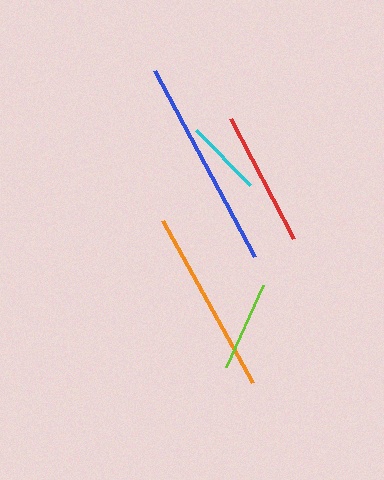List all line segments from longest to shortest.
From longest to shortest: blue, orange, red, lime, cyan.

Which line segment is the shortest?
The cyan line is the shortest at approximately 77 pixels.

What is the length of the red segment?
The red segment is approximately 136 pixels long.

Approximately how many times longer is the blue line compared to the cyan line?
The blue line is approximately 2.7 times the length of the cyan line.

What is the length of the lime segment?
The lime segment is approximately 90 pixels long.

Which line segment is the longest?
The blue line is the longest at approximately 211 pixels.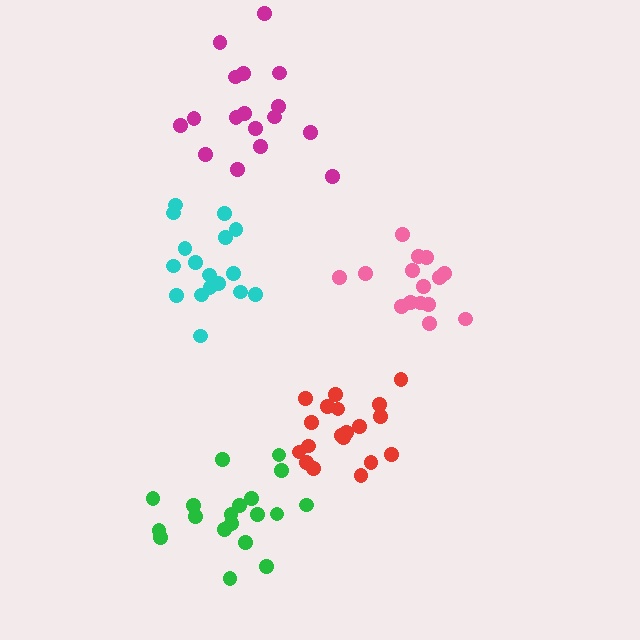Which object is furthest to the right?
The pink cluster is rightmost.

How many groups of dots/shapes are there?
There are 5 groups.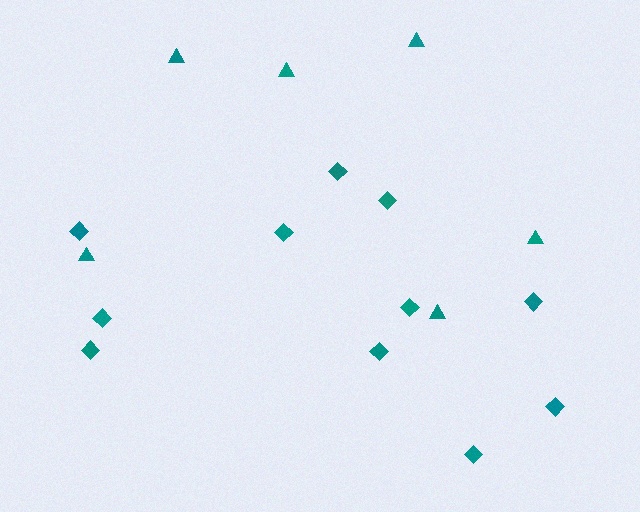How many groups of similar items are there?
There are 2 groups: one group of diamonds (11) and one group of triangles (6).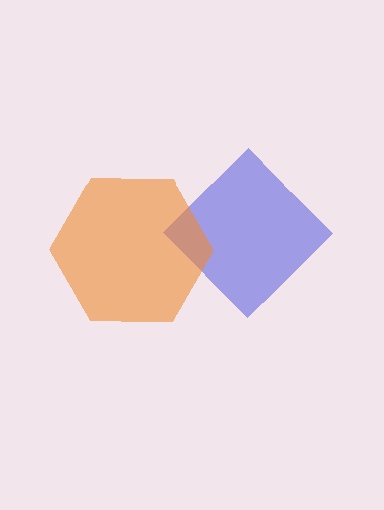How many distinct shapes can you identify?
There are 2 distinct shapes: a blue diamond, an orange hexagon.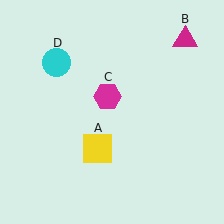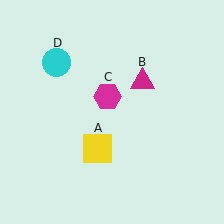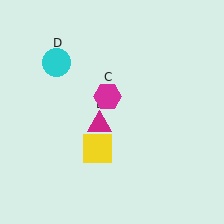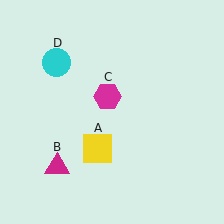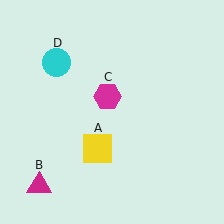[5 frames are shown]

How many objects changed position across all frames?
1 object changed position: magenta triangle (object B).